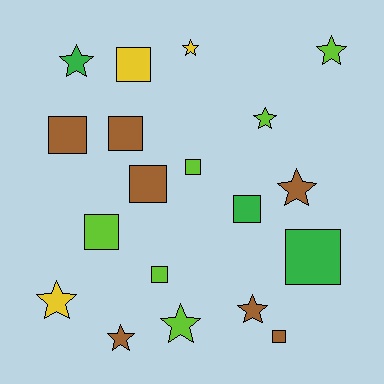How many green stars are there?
There is 1 green star.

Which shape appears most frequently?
Square, with 10 objects.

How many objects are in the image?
There are 19 objects.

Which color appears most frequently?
Brown, with 7 objects.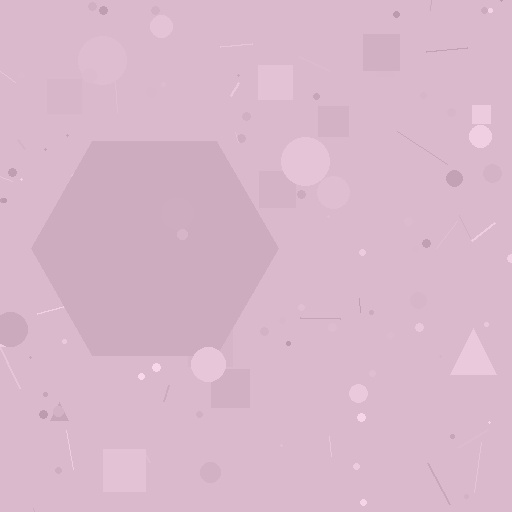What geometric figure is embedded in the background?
A hexagon is embedded in the background.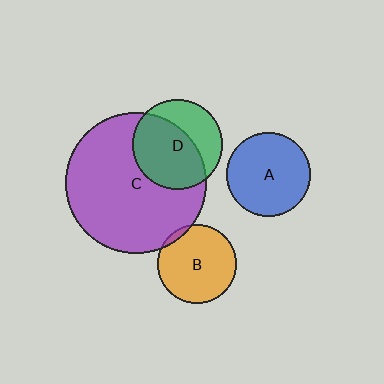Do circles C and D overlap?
Yes.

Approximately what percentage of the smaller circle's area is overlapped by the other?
Approximately 65%.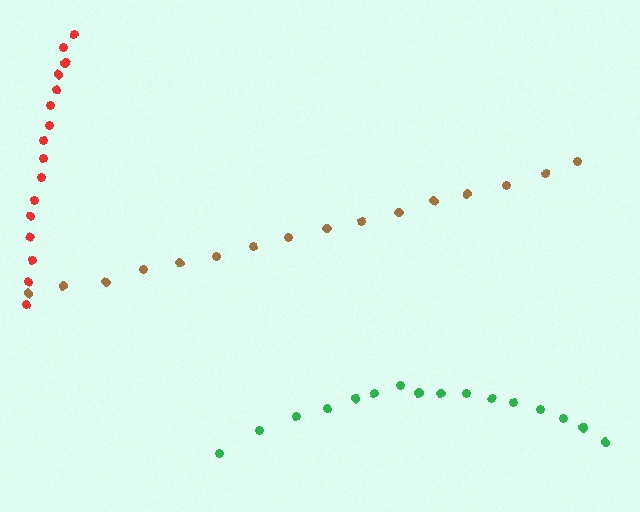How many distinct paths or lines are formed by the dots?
There are 3 distinct paths.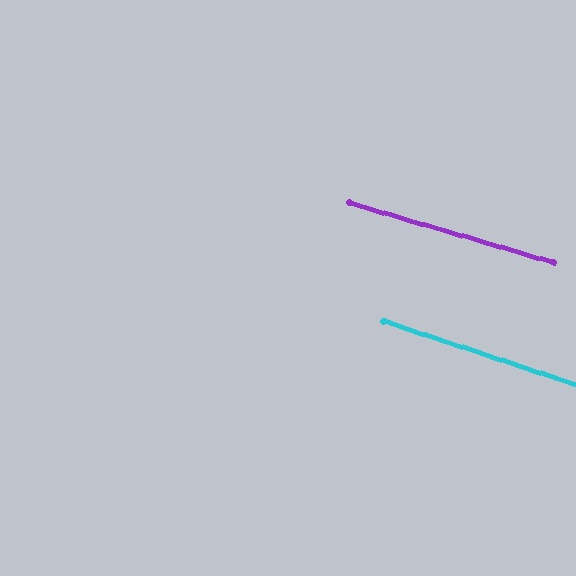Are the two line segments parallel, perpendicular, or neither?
Parallel — their directions differ by only 1.9°.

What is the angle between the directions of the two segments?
Approximately 2 degrees.